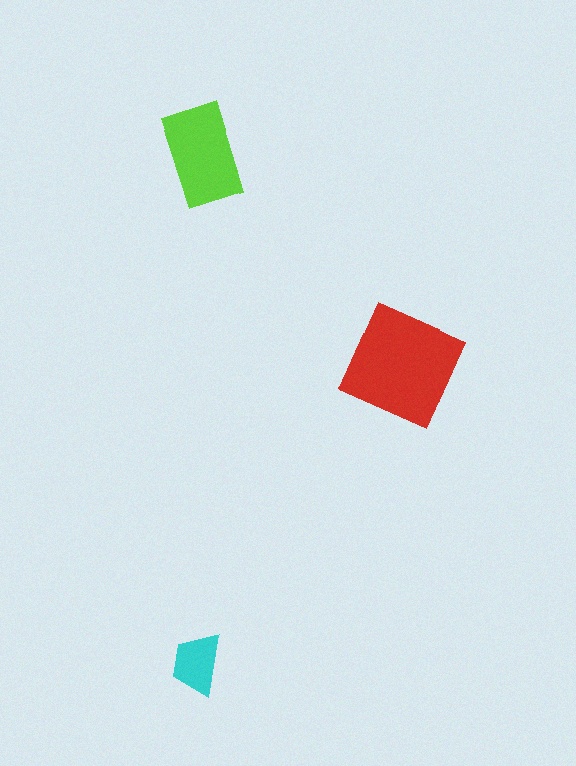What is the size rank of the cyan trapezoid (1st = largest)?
3rd.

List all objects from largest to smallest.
The red square, the lime rectangle, the cyan trapezoid.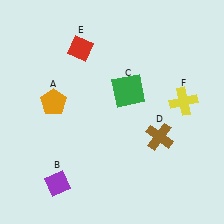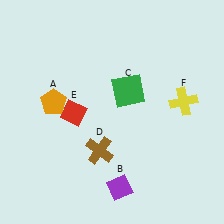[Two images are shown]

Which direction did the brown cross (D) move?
The brown cross (D) moved left.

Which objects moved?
The objects that moved are: the purple diamond (B), the brown cross (D), the red diamond (E).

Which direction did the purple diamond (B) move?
The purple diamond (B) moved right.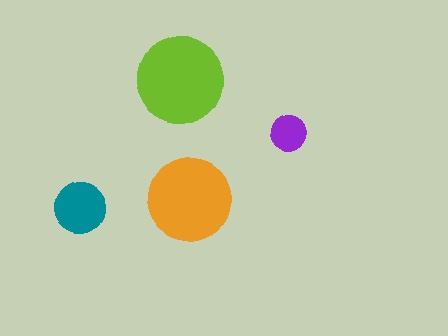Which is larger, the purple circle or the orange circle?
The orange one.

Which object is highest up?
The lime circle is topmost.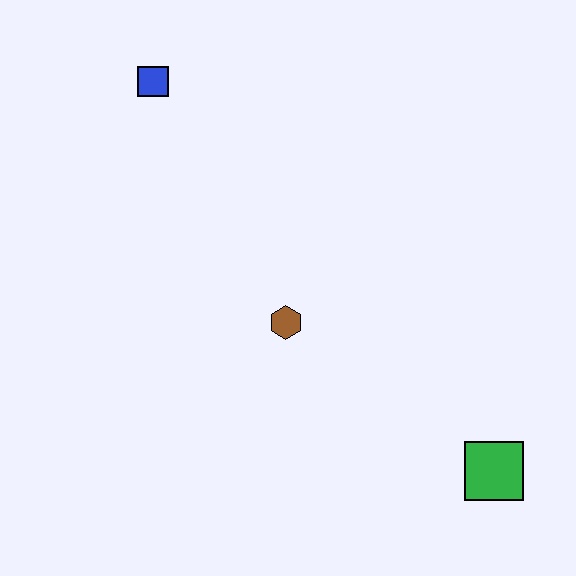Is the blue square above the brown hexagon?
Yes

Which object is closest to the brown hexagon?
The green square is closest to the brown hexagon.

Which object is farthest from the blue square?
The green square is farthest from the blue square.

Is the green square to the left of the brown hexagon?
No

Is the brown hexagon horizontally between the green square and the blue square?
Yes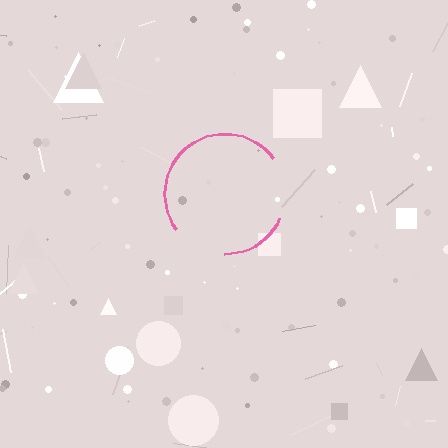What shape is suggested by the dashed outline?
The dashed outline suggests a circle.